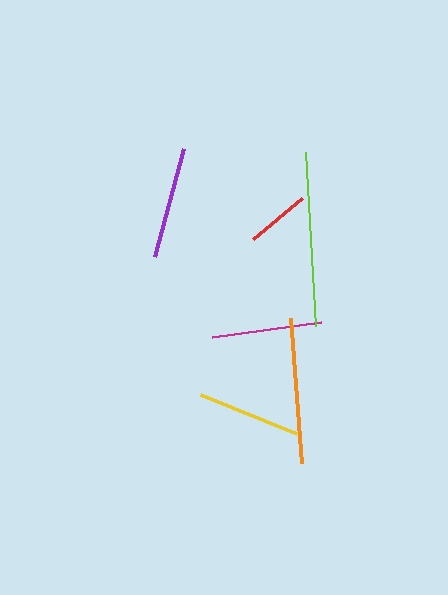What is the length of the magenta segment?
The magenta segment is approximately 110 pixels long.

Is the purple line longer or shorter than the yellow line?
The purple line is longer than the yellow line.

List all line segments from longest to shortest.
From longest to shortest: lime, orange, purple, magenta, yellow, red.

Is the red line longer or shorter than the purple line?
The purple line is longer than the red line.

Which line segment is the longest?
The lime line is the longest at approximately 174 pixels.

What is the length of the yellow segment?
The yellow segment is approximately 104 pixels long.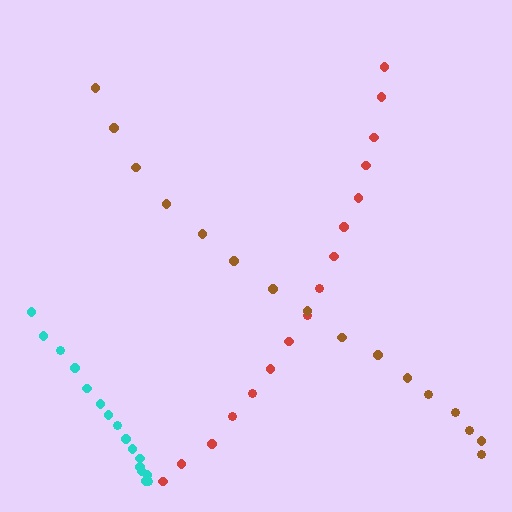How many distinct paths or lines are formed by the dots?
There are 3 distinct paths.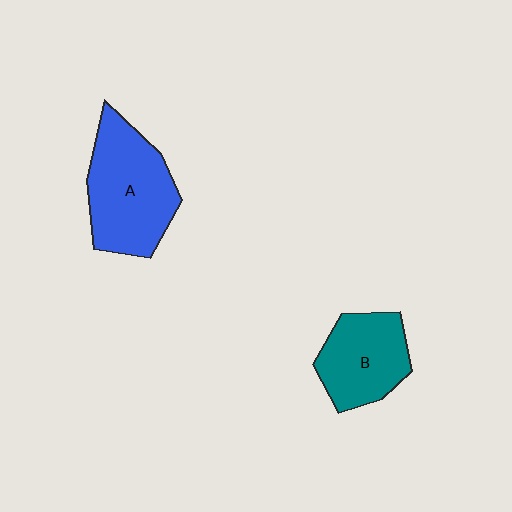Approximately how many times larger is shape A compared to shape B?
Approximately 1.4 times.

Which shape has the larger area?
Shape A (blue).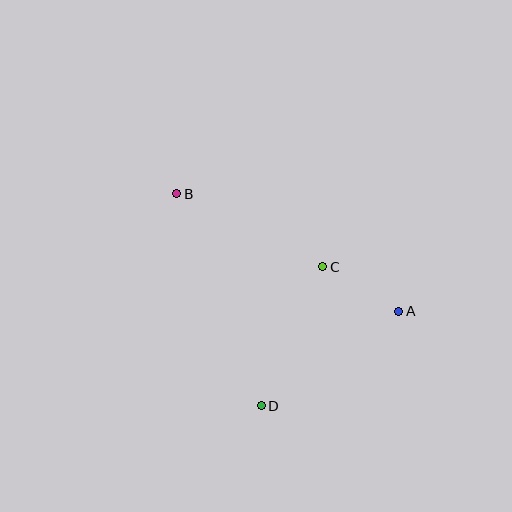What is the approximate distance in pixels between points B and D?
The distance between B and D is approximately 228 pixels.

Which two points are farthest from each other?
Points A and B are farthest from each other.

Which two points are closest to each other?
Points A and C are closest to each other.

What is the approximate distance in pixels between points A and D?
The distance between A and D is approximately 167 pixels.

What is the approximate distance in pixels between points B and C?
The distance between B and C is approximately 163 pixels.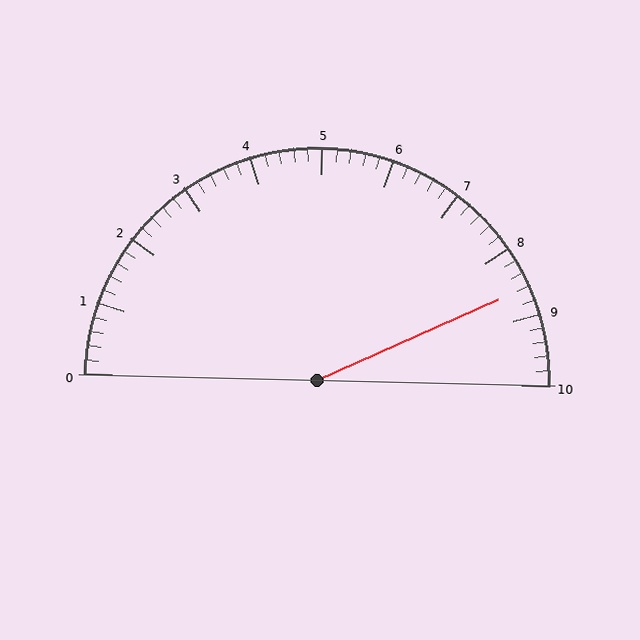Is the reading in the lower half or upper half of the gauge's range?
The reading is in the upper half of the range (0 to 10).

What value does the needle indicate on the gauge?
The needle indicates approximately 8.6.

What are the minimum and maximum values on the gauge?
The gauge ranges from 0 to 10.